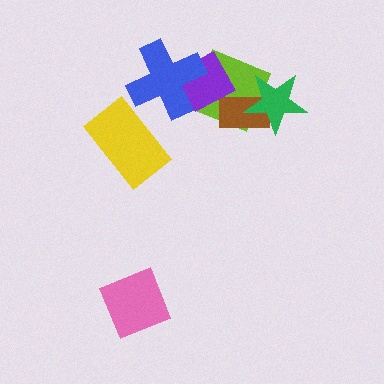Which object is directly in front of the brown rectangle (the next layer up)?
The purple diamond is directly in front of the brown rectangle.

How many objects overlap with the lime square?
4 objects overlap with the lime square.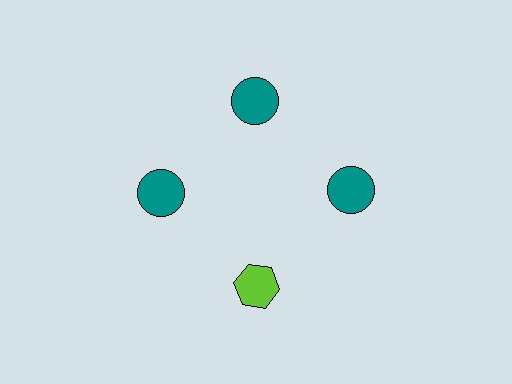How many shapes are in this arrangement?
There are 4 shapes arranged in a ring pattern.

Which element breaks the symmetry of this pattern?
The lime hexagon at roughly the 6 o'clock position breaks the symmetry. All other shapes are teal circles.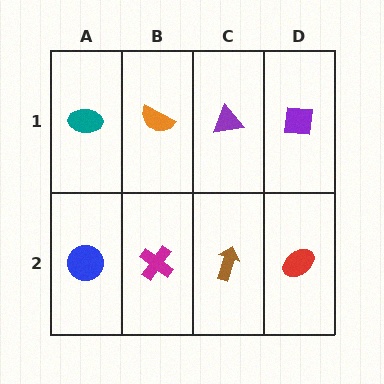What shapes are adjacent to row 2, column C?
A purple triangle (row 1, column C), a magenta cross (row 2, column B), a red ellipse (row 2, column D).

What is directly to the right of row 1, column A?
An orange semicircle.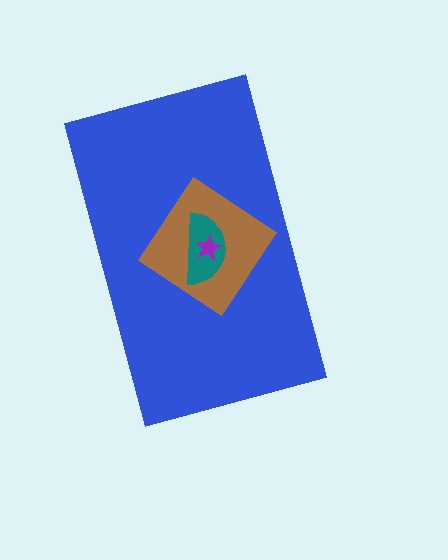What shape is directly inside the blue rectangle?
The brown diamond.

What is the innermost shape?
The purple star.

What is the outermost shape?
The blue rectangle.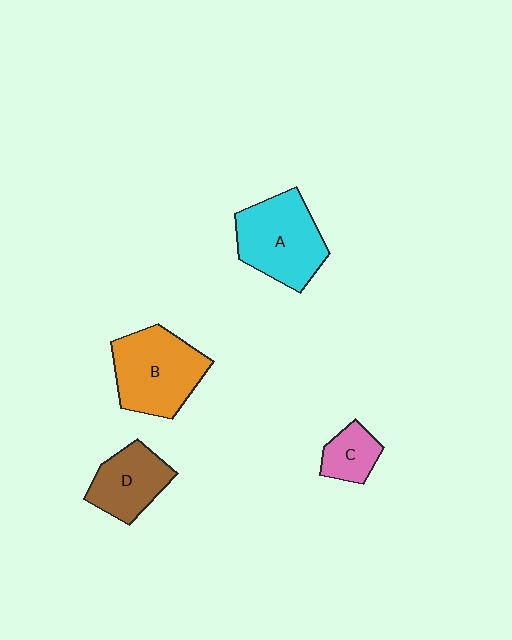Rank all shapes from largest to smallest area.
From largest to smallest: B (orange), A (cyan), D (brown), C (pink).